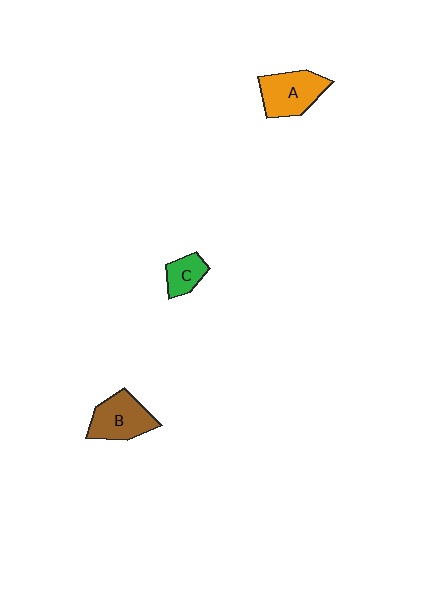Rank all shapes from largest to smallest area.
From largest to smallest: A (orange), B (brown), C (green).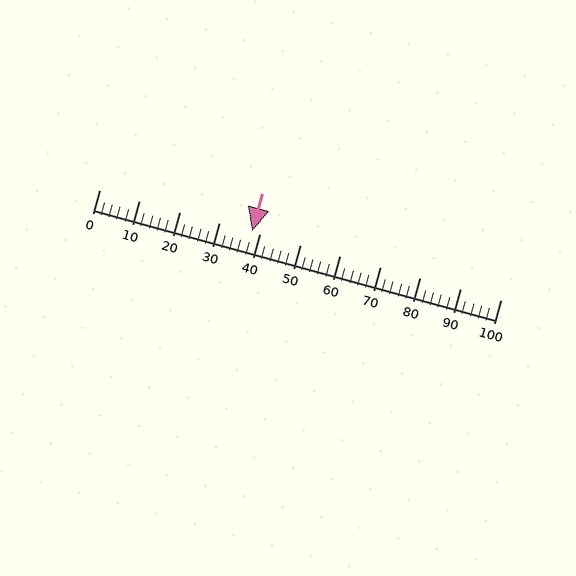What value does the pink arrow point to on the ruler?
The pink arrow points to approximately 38.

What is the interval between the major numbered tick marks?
The major tick marks are spaced 10 units apart.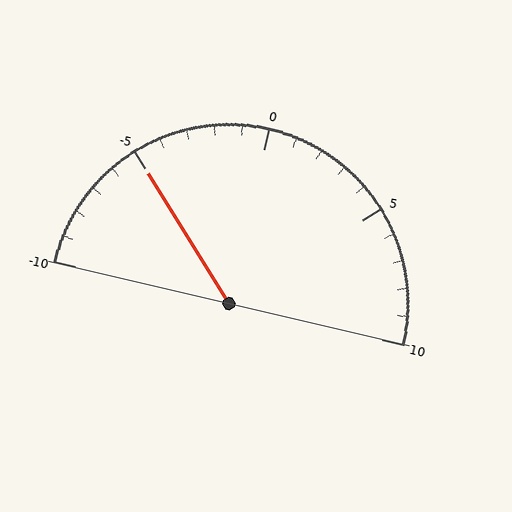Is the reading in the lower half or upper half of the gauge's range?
The reading is in the lower half of the range (-10 to 10).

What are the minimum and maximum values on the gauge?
The gauge ranges from -10 to 10.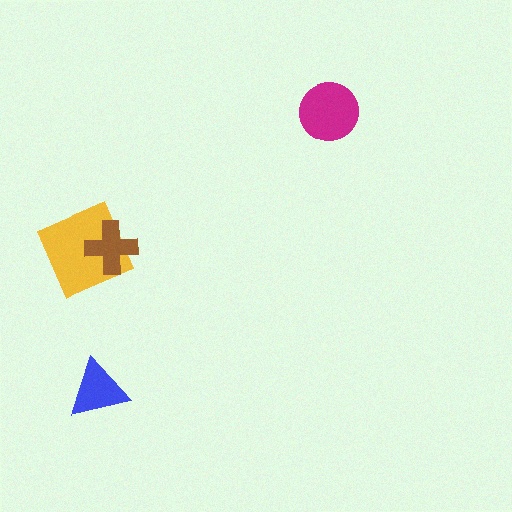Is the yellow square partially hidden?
Yes, it is partially covered by another shape.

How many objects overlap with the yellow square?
1 object overlaps with the yellow square.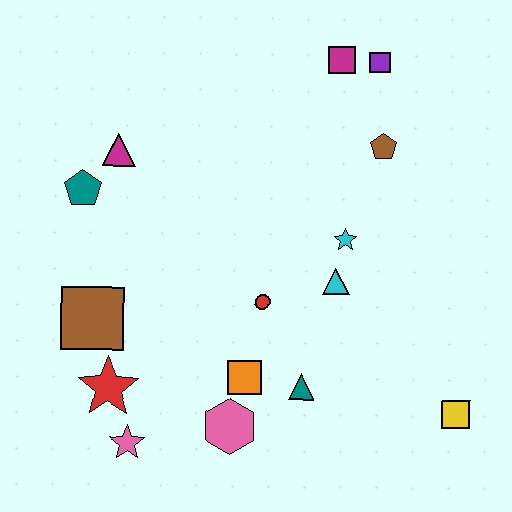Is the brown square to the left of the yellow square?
Yes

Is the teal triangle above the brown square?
No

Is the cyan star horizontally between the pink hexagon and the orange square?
No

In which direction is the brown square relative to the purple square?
The brown square is to the left of the purple square.